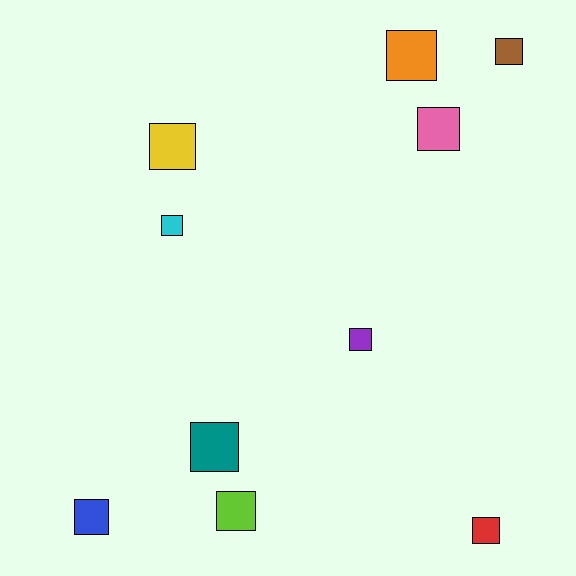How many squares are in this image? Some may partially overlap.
There are 10 squares.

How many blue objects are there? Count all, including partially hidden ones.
There is 1 blue object.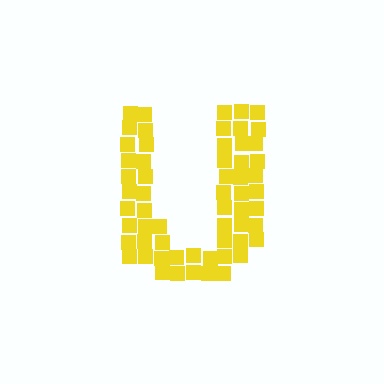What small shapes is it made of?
It is made of small squares.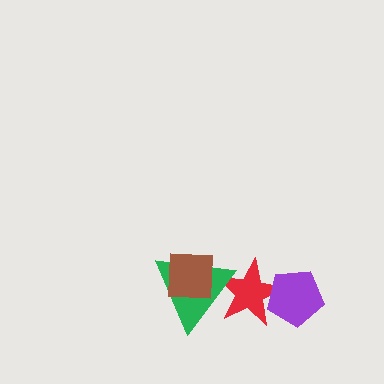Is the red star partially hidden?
Yes, it is partially covered by another shape.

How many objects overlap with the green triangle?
2 objects overlap with the green triangle.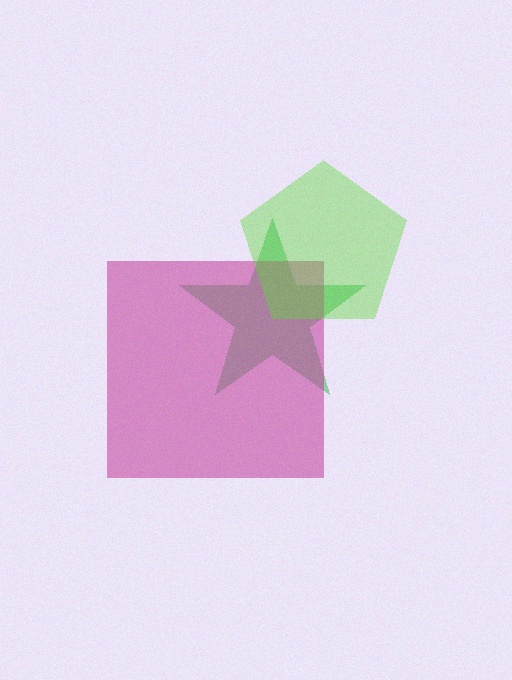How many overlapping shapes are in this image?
There are 3 overlapping shapes in the image.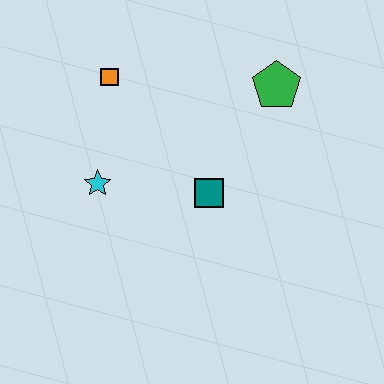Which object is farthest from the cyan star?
The green pentagon is farthest from the cyan star.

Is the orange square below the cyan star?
No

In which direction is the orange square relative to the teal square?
The orange square is above the teal square.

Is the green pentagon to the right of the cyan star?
Yes